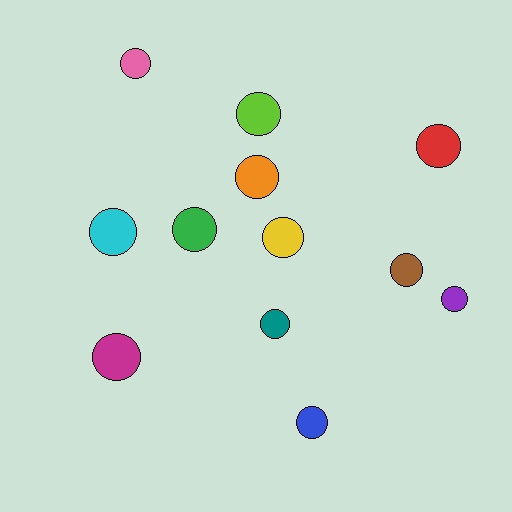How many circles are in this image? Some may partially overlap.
There are 12 circles.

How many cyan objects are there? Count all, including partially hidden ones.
There is 1 cyan object.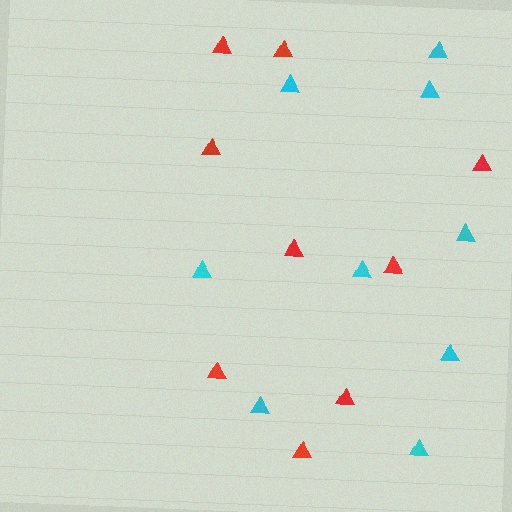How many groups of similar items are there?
There are 2 groups: one group of red triangles (9) and one group of cyan triangles (9).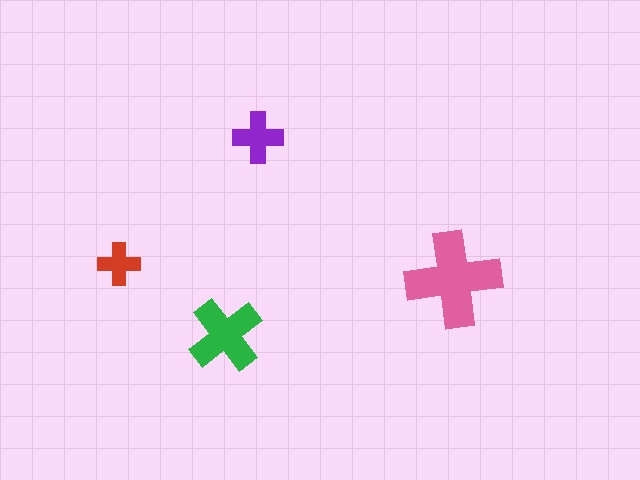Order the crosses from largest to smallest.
the pink one, the green one, the purple one, the red one.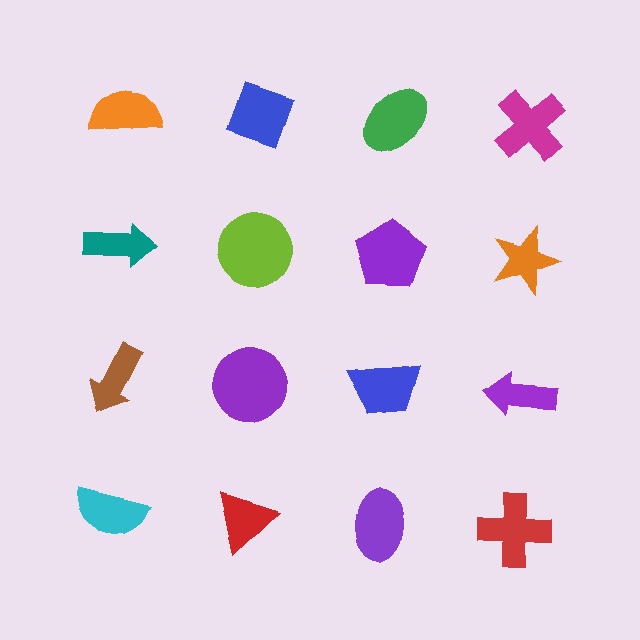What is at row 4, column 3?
A purple ellipse.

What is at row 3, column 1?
A brown arrow.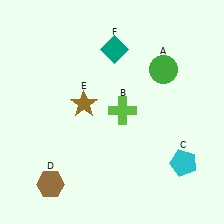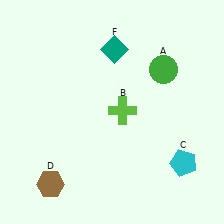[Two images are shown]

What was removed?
The brown star (E) was removed in Image 2.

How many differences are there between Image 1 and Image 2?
There is 1 difference between the two images.